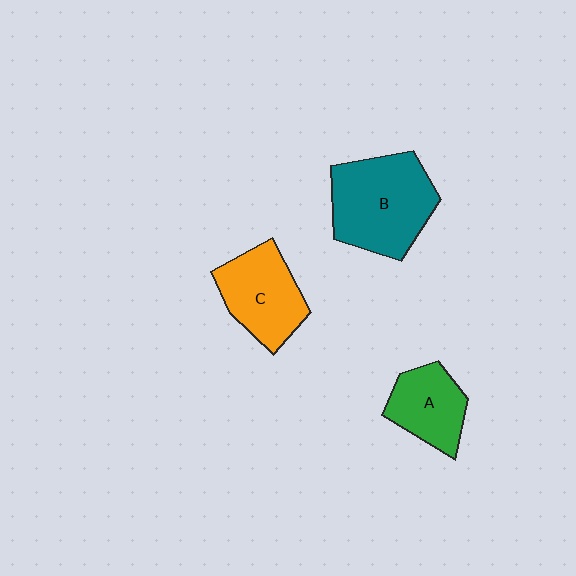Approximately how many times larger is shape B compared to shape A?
Approximately 1.7 times.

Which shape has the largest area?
Shape B (teal).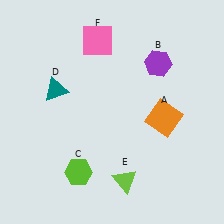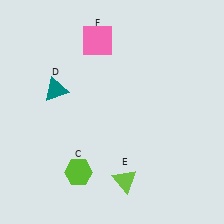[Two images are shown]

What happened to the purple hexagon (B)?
The purple hexagon (B) was removed in Image 2. It was in the top-right area of Image 1.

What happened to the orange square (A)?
The orange square (A) was removed in Image 2. It was in the bottom-right area of Image 1.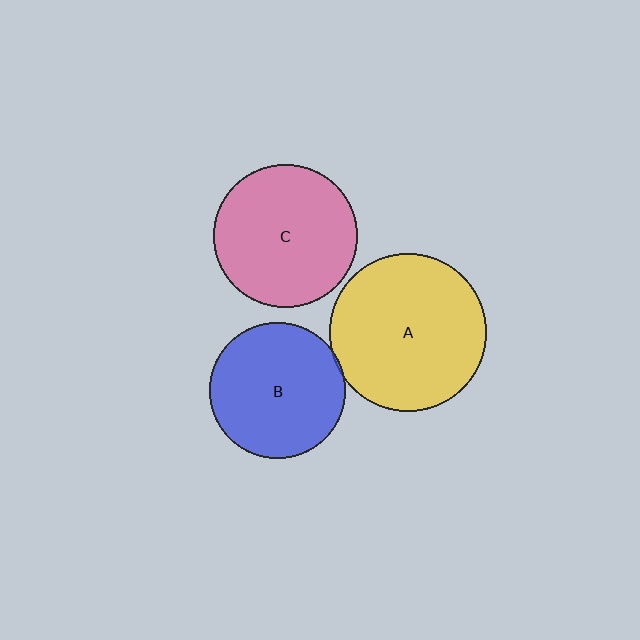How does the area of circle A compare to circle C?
Approximately 1.2 times.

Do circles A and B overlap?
Yes.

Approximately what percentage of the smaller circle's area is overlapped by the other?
Approximately 5%.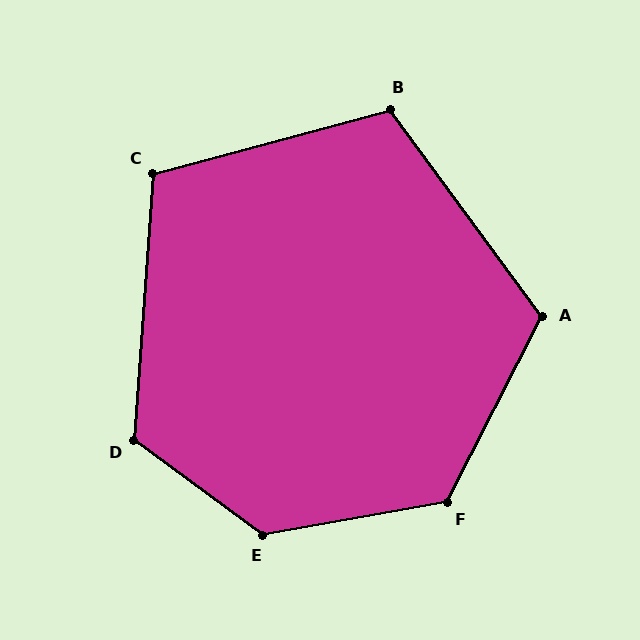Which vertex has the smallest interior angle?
C, at approximately 109 degrees.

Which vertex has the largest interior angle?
E, at approximately 134 degrees.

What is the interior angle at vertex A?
Approximately 117 degrees (obtuse).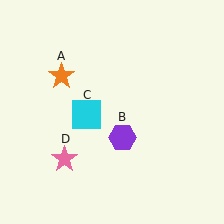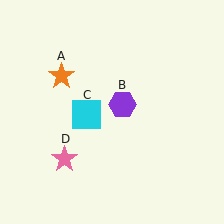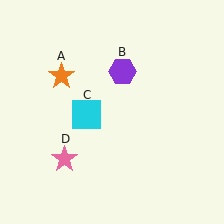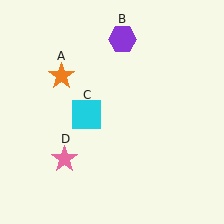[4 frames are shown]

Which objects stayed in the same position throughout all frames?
Orange star (object A) and cyan square (object C) and pink star (object D) remained stationary.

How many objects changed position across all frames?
1 object changed position: purple hexagon (object B).